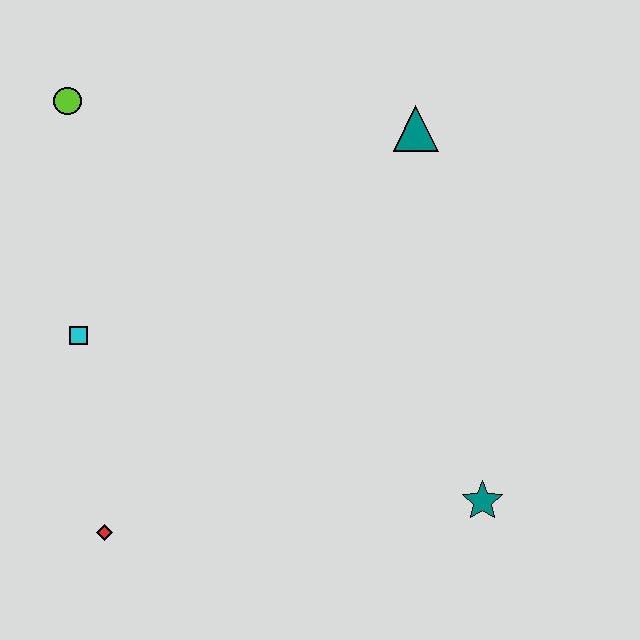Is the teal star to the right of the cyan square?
Yes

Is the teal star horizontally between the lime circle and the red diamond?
No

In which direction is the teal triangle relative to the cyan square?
The teal triangle is to the right of the cyan square.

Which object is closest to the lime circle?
The cyan square is closest to the lime circle.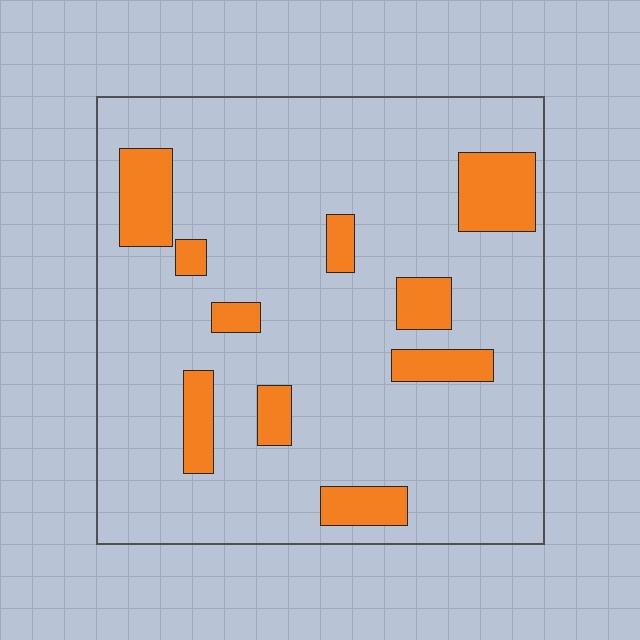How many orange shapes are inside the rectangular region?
10.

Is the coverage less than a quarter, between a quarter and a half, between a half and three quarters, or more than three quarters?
Less than a quarter.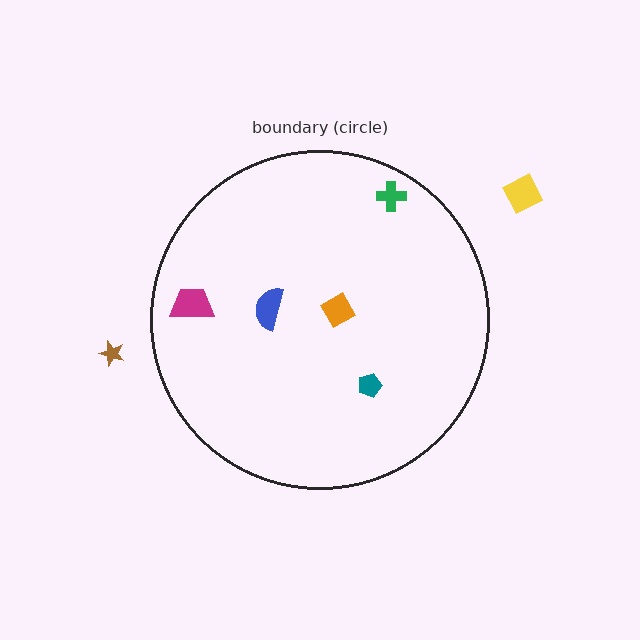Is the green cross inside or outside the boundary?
Inside.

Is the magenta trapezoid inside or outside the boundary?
Inside.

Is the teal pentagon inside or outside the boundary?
Inside.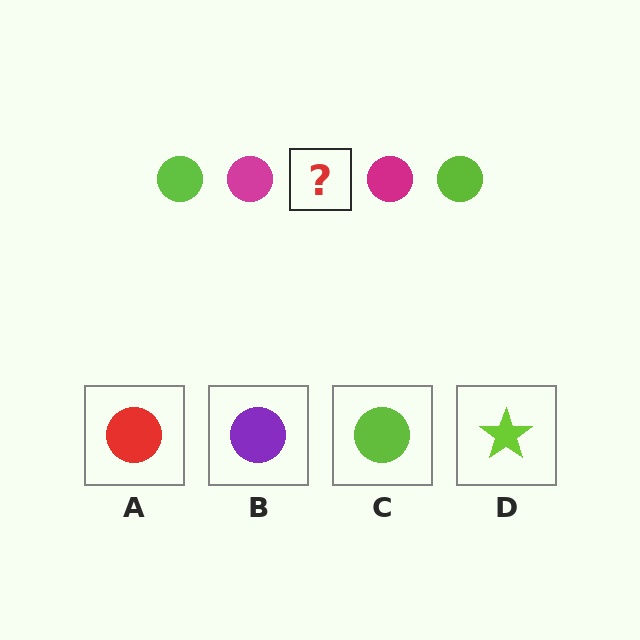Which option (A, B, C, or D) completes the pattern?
C.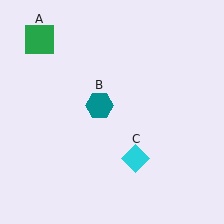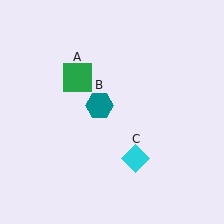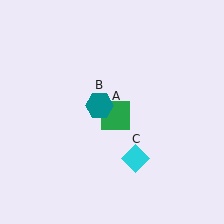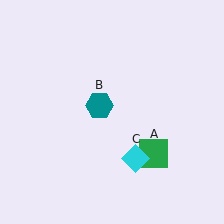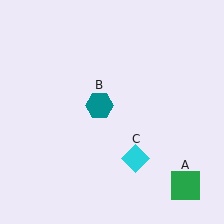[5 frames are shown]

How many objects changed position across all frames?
1 object changed position: green square (object A).